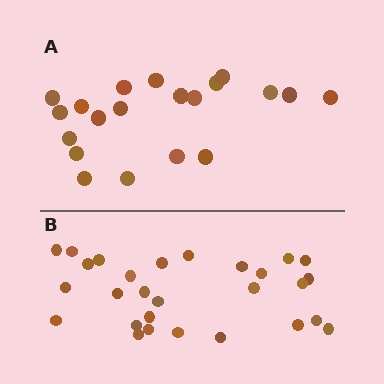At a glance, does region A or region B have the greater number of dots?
Region B (the bottom region) has more dots.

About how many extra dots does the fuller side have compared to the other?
Region B has roughly 8 or so more dots than region A.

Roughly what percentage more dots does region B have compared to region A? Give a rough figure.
About 40% more.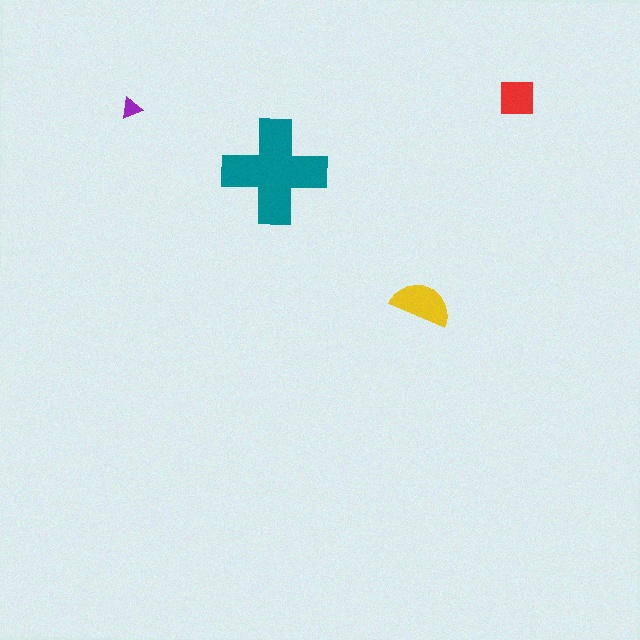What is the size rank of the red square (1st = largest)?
3rd.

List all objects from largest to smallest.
The teal cross, the yellow semicircle, the red square, the purple triangle.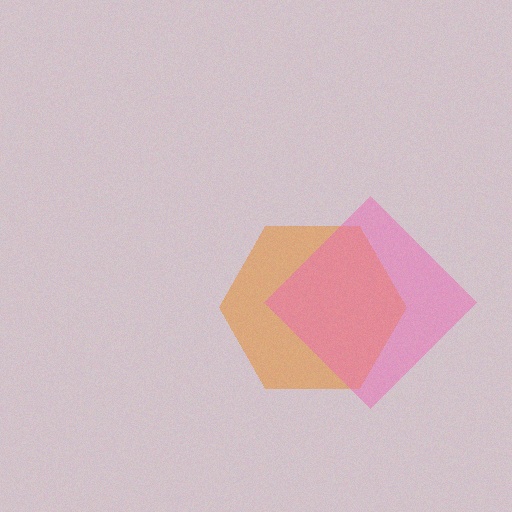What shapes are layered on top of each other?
The layered shapes are: an orange hexagon, a pink diamond.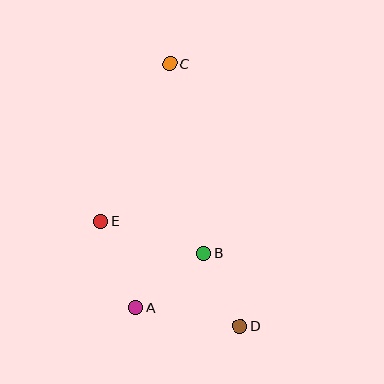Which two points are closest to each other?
Points B and D are closest to each other.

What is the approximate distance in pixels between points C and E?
The distance between C and E is approximately 172 pixels.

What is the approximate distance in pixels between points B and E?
The distance between B and E is approximately 108 pixels.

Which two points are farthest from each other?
Points C and D are farthest from each other.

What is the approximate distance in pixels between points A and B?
The distance between A and B is approximately 88 pixels.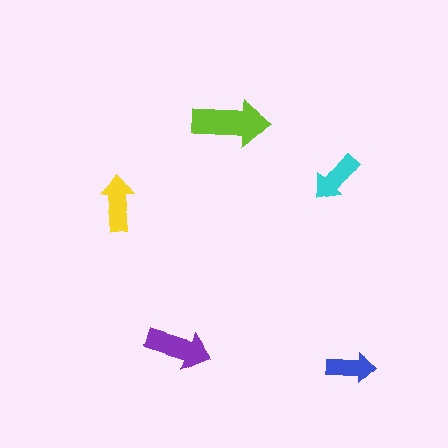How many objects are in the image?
There are 5 objects in the image.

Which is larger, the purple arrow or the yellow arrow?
The purple one.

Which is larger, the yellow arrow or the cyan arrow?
The yellow one.